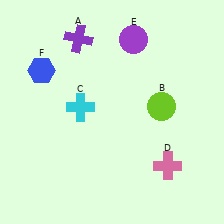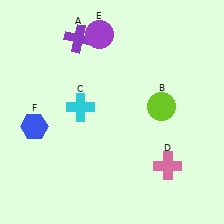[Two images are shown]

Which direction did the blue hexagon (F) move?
The blue hexagon (F) moved down.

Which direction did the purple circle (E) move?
The purple circle (E) moved left.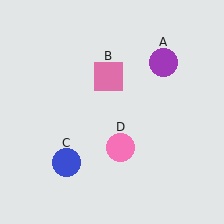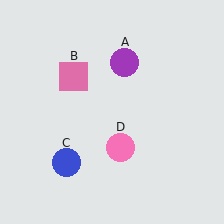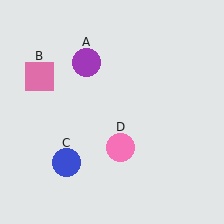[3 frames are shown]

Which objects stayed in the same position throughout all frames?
Blue circle (object C) and pink circle (object D) remained stationary.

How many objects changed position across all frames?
2 objects changed position: purple circle (object A), pink square (object B).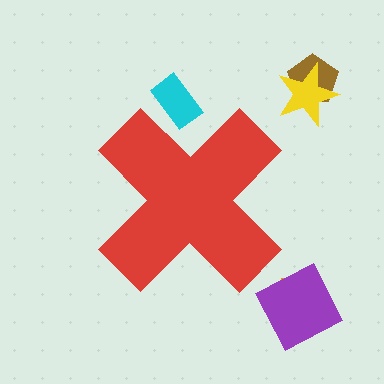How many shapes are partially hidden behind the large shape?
1 shape is partially hidden.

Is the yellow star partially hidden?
No, the yellow star is fully visible.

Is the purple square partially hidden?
No, the purple square is fully visible.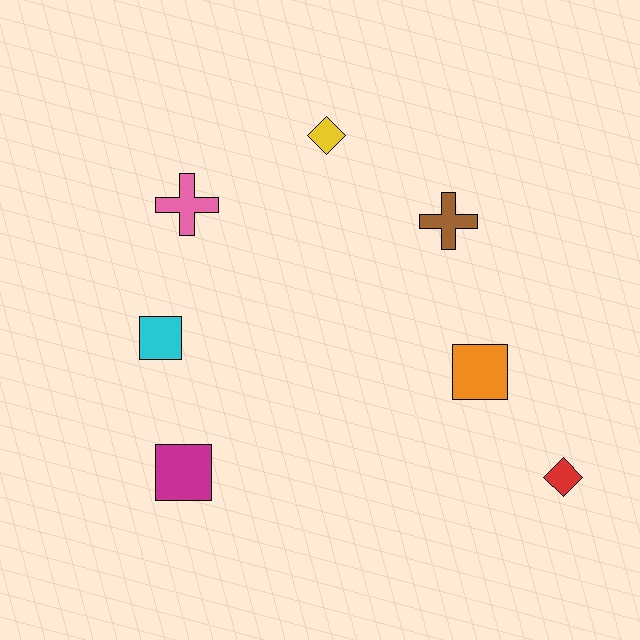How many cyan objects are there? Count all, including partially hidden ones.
There is 1 cyan object.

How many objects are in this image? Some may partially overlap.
There are 7 objects.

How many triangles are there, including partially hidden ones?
There are no triangles.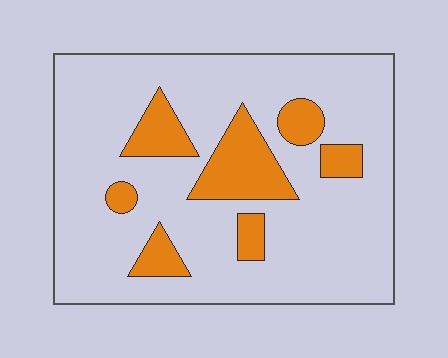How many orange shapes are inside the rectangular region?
7.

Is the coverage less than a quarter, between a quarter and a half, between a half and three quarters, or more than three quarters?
Less than a quarter.